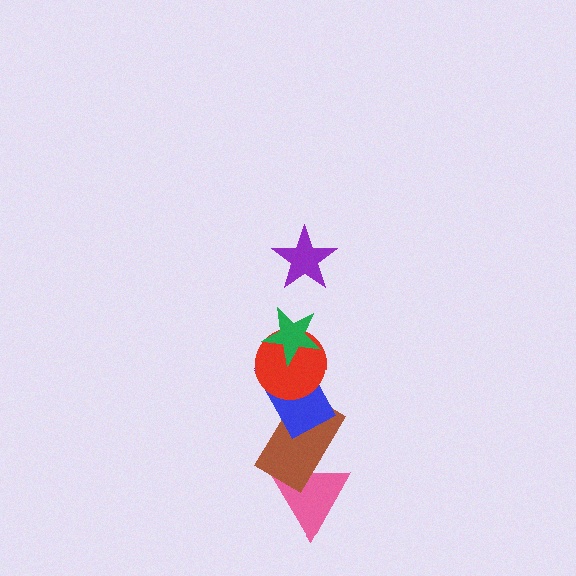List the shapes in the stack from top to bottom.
From top to bottom: the purple star, the green star, the red circle, the blue rectangle, the brown rectangle, the pink triangle.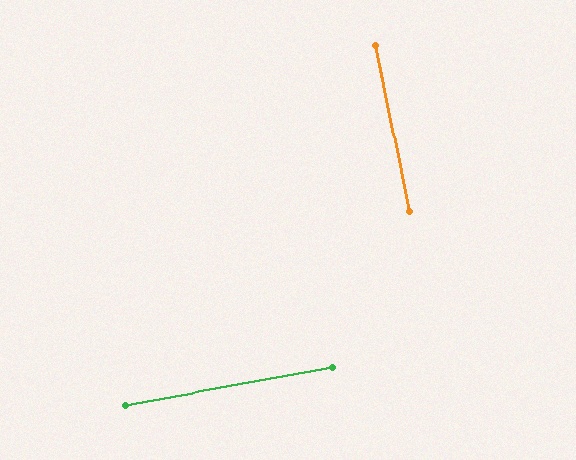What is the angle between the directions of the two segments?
Approximately 89 degrees.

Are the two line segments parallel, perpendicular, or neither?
Perpendicular — they meet at approximately 89°.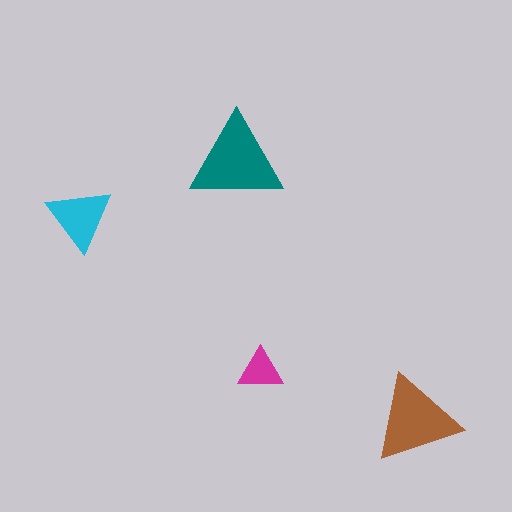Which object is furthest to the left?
The cyan triangle is leftmost.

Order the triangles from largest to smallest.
the teal one, the brown one, the cyan one, the magenta one.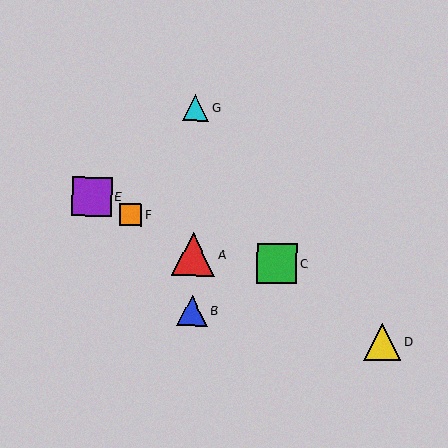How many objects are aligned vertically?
3 objects (A, B, G) are aligned vertically.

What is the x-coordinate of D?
Object D is at x≈382.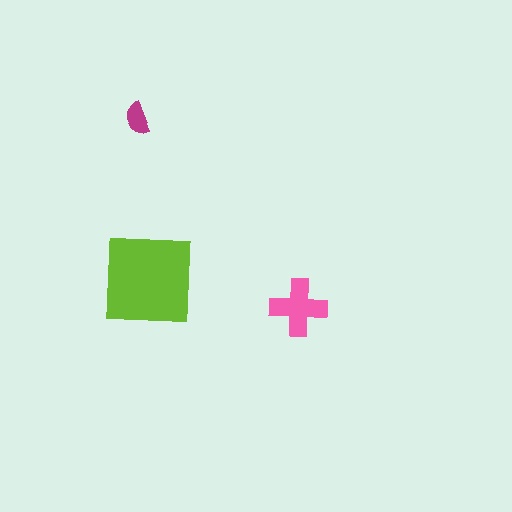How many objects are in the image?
There are 3 objects in the image.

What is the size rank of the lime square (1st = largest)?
1st.